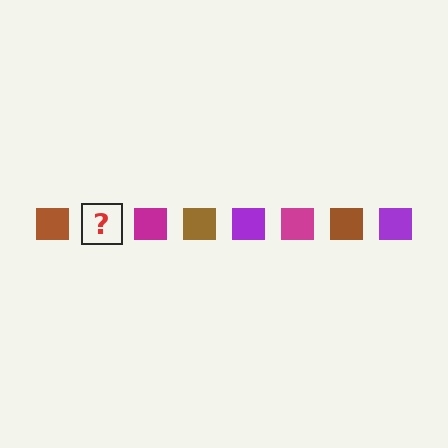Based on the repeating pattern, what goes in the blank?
The blank should be a purple square.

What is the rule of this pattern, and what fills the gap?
The rule is that the pattern cycles through brown, purple, magenta squares. The gap should be filled with a purple square.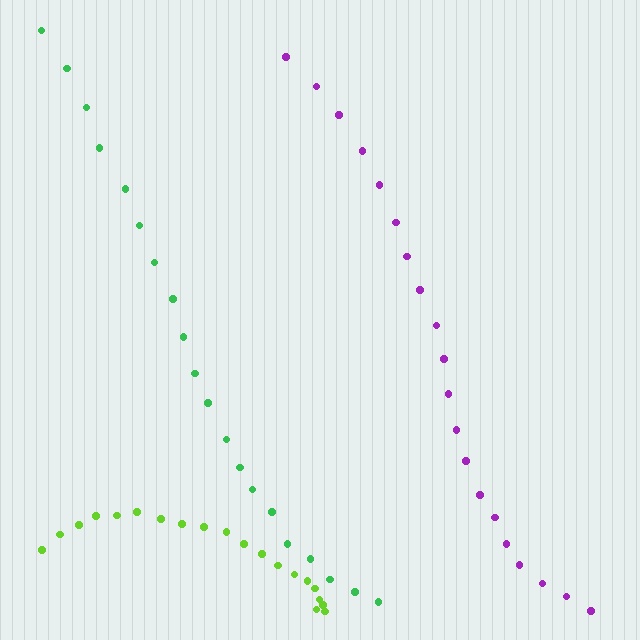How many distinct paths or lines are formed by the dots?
There are 3 distinct paths.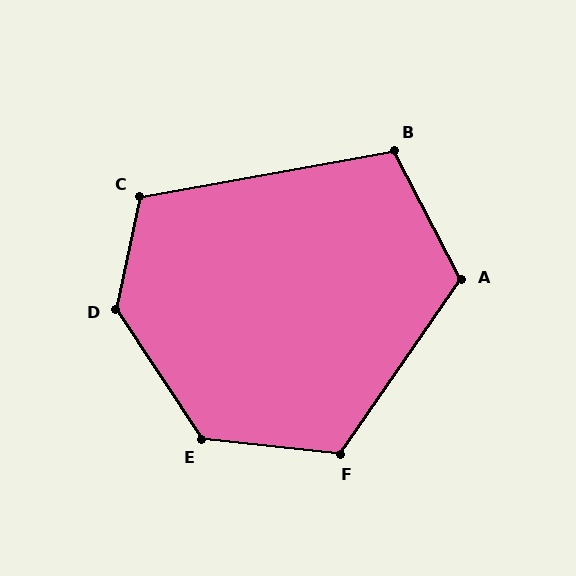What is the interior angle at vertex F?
Approximately 119 degrees (obtuse).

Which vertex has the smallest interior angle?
B, at approximately 107 degrees.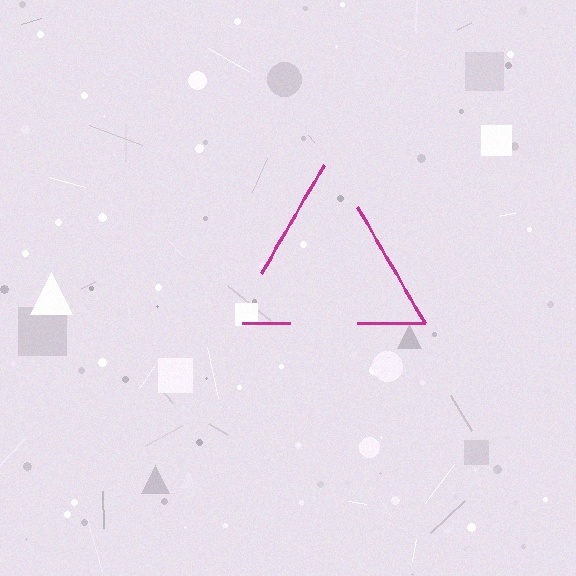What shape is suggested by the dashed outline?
The dashed outline suggests a triangle.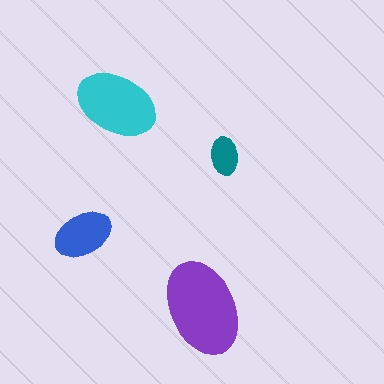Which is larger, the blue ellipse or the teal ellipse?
The blue one.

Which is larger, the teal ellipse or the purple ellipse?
The purple one.